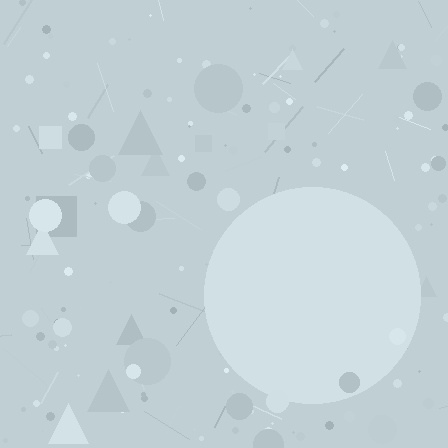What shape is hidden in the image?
A circle is hidden in the image.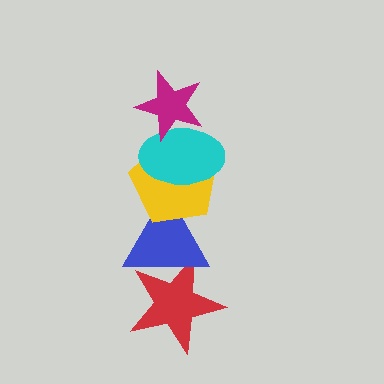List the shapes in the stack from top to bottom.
From top to bottom: the magenta star, the cyan ellipse, the yellow pentagon, the blue triangle, the red star.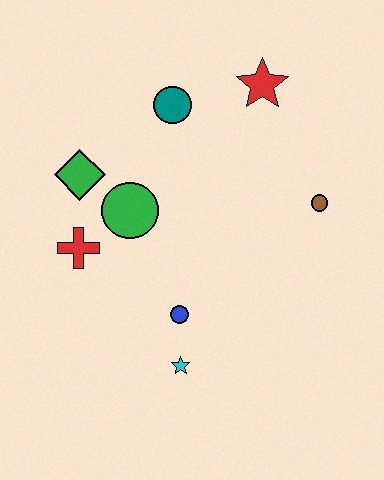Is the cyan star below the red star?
Yes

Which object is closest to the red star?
The teal circle is closest to the red star.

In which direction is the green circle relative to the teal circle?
The green circle is below the teal circle.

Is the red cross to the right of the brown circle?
No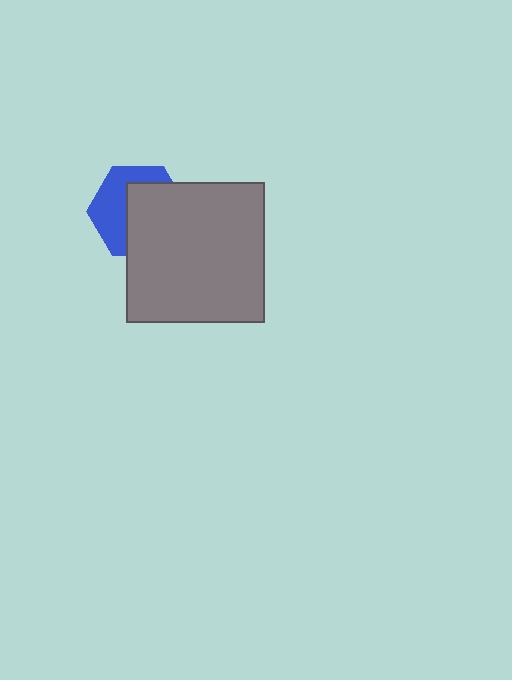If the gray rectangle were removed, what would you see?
You would see the complete blue hexagon.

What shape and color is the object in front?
The object in front is a gray rectangle.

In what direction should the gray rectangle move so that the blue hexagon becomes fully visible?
The gray rectangle should move toward the lower-right. That is the shortest direction to clear the overlap and leave the blue hexagon fully visible.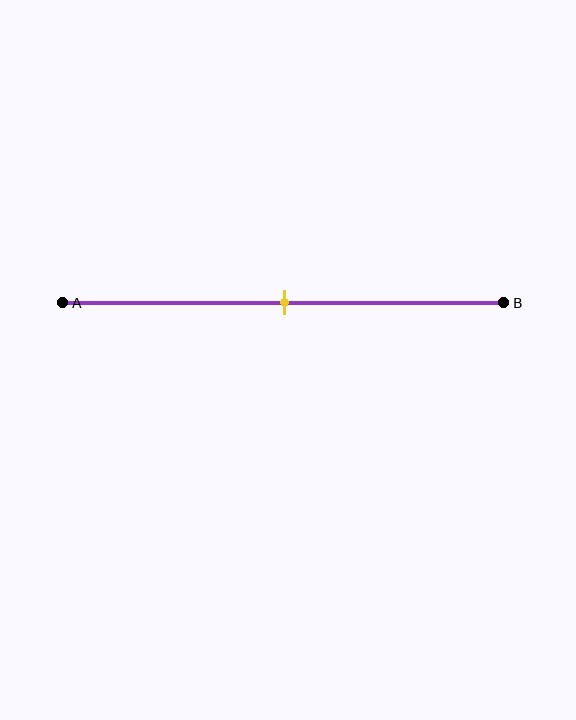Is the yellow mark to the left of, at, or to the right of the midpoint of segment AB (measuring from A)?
The yellow mark is approximately at the midpoint of segment AB.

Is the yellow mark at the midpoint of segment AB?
Yes, the mark is approximately at the midpoint.